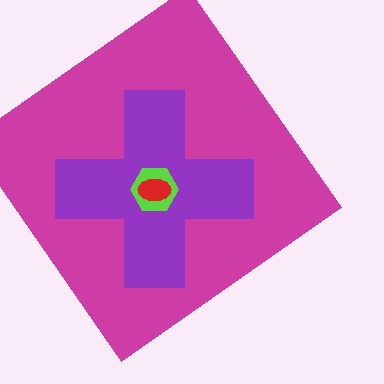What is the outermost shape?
The magenta diamond.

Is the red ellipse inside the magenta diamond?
Yes.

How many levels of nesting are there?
4.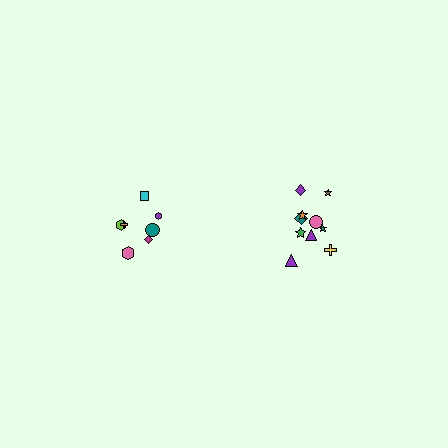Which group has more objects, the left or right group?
The right group.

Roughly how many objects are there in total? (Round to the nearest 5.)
Roughly 15 objects in total.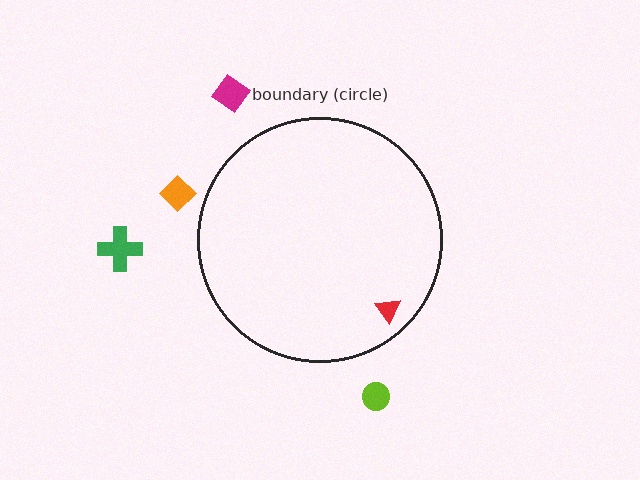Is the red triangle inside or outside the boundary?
Inside.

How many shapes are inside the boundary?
1 inside, 4 outside.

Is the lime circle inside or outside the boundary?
Outside.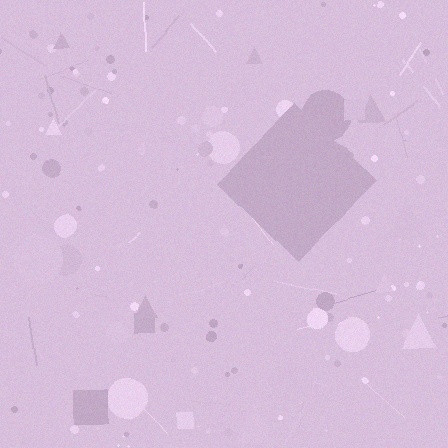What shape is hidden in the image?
A diamond is hidden in the image.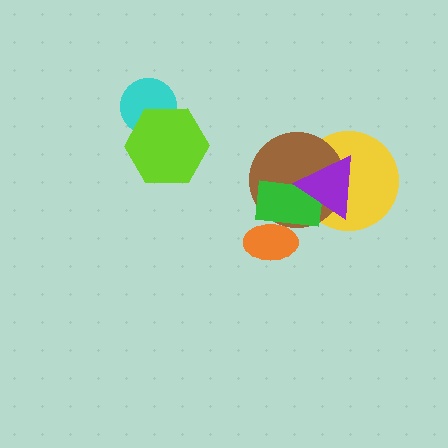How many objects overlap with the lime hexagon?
1 object overlaps with the lime hexagon.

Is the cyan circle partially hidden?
Yes, it is partially covered by another shape.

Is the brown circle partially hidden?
Yes, it is partially covered by another shape.